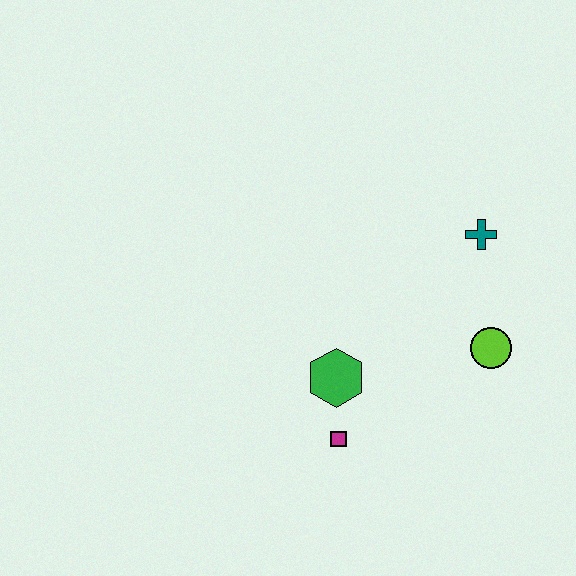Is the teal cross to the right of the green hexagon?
Yes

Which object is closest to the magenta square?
The green hexagon is closest to the magenta square.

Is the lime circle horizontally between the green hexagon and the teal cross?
No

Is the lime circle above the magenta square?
Yes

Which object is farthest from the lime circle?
The magenta square is farthest from the lime circle.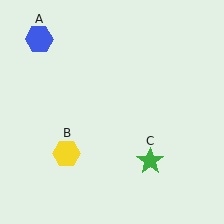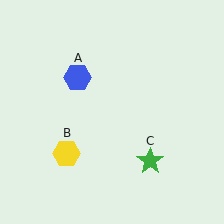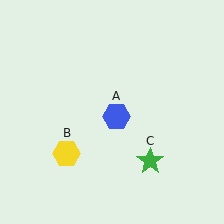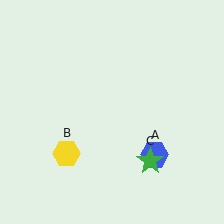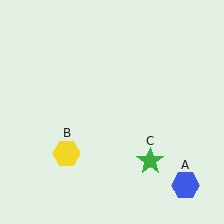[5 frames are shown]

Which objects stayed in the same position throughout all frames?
Yellow hexagon (object B) and green star (object C) remained stationary.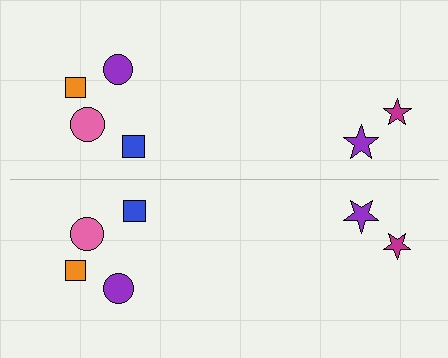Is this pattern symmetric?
Yes, this pattern has bilateral (reflection) symmetry.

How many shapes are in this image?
There are 12 shapes in this image.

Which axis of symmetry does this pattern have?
The pattern has a horizontal axis of symmetry running through the center of the image.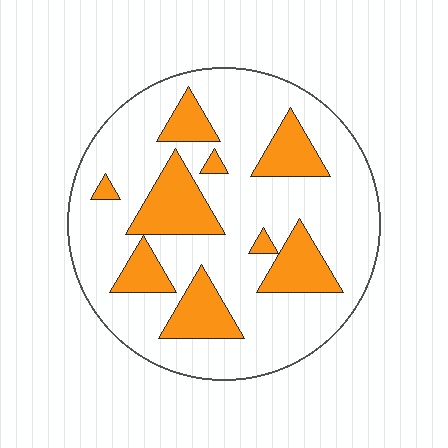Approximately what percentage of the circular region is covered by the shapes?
Approximately 25%.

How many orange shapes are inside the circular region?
9.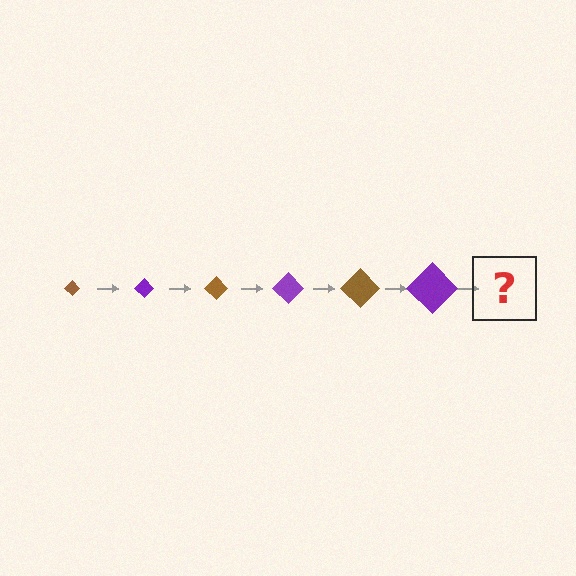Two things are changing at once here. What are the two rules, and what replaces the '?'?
The two rules are that the diamond grows larger each step and the color cycles through brown and purple. The '?' should be a brown diamond, larger than the previous one.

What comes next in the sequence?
The next element should be a brown diamond, larger than the previous one.